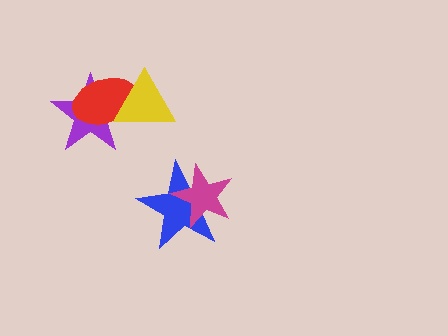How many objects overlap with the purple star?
2 objects overlap with the purple star.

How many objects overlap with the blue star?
1 object overlaps with the blue star.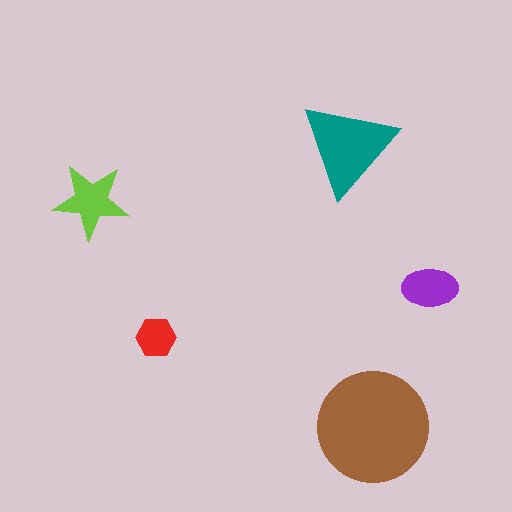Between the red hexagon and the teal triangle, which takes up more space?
The teal triangle.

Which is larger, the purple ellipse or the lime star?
The lime star.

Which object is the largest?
The brown circle.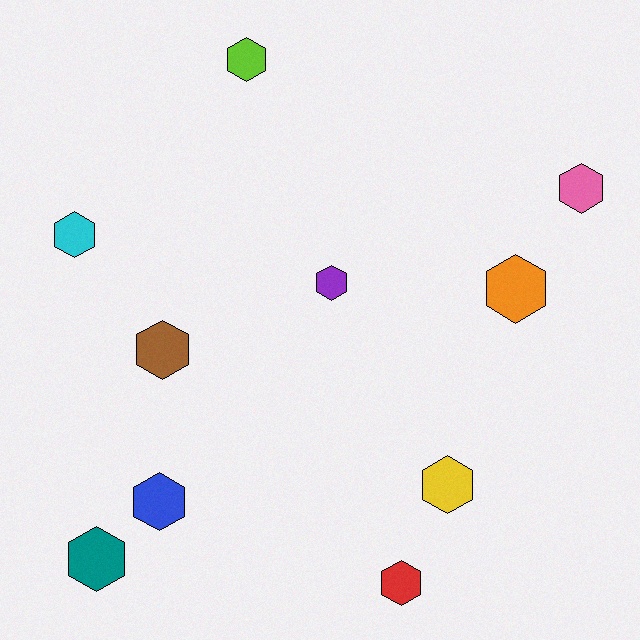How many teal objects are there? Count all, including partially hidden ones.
There is 1 teal object.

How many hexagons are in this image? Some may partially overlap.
There are 10 hexagons.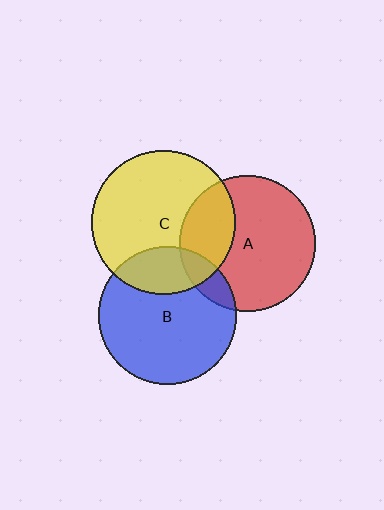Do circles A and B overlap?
Yes.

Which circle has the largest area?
Circle C (yellow).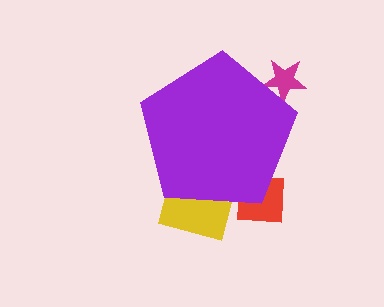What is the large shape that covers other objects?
A purple pentagon.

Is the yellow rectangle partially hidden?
Yes, the yellow rectangle is partially hidden behind the purple pentagon.